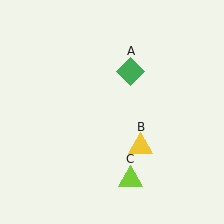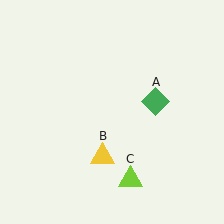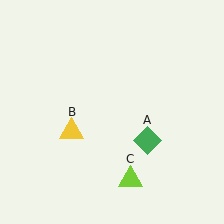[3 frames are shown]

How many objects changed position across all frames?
2 objects changed position: green diamond (object A), yellow triangle (object B).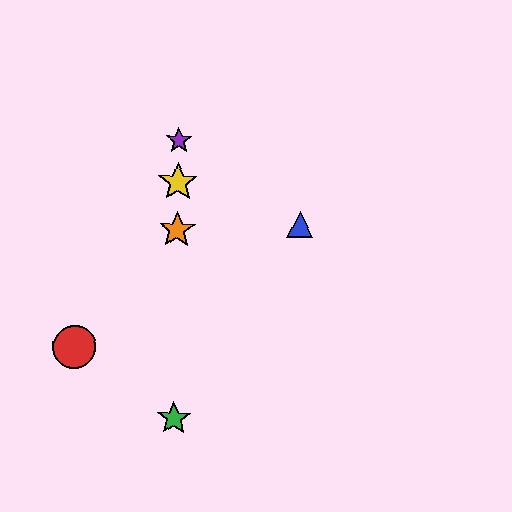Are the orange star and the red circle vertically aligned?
No, the orange star is at x≈177 and the red circle is at x≈74.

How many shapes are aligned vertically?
4 shapes (the green star, the yellow star, the purple star, the orange star) are aligned vertically.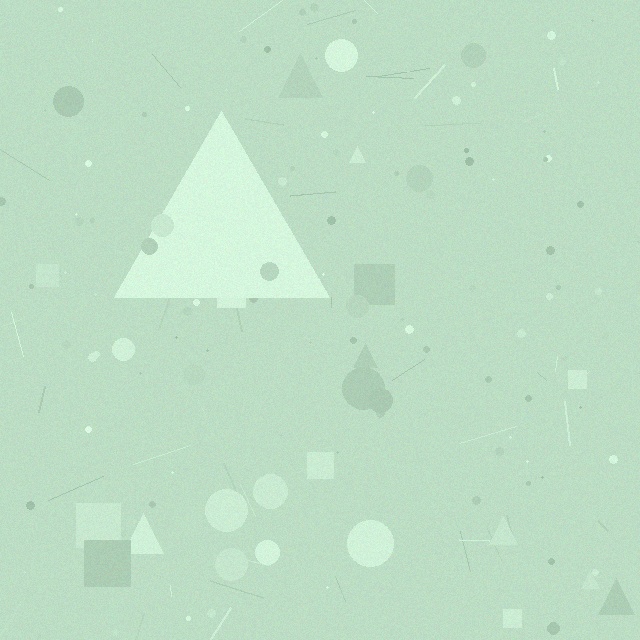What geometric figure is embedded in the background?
A triangle is embedded in the background.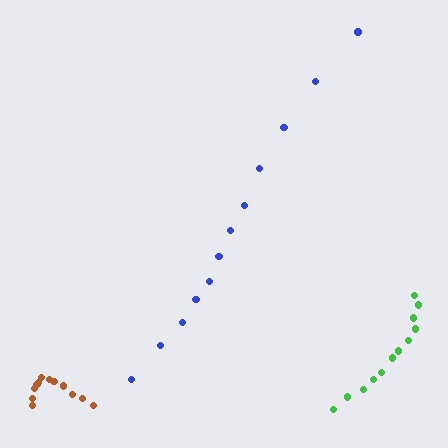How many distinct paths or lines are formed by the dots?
There are 3 distinct paths.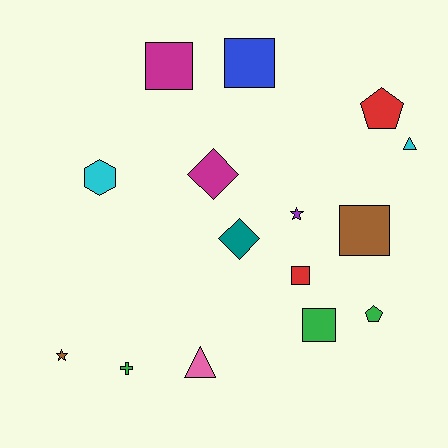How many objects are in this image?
There are 15 objects.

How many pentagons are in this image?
There are 2 pentagons.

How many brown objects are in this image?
There are 2 brown objects.